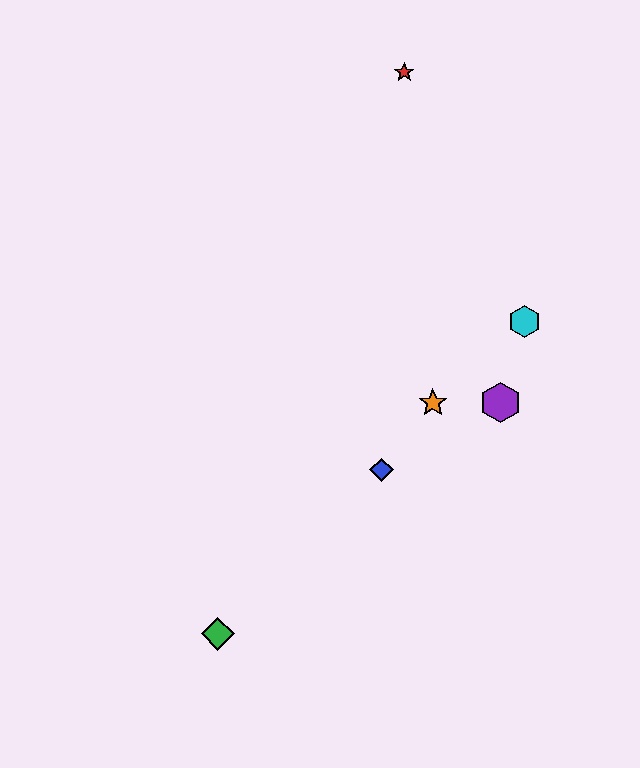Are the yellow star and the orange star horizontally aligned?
Yes, both are at y≈403.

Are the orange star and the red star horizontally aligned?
No, the orange star is at y≈403 and the red star is at y≈72.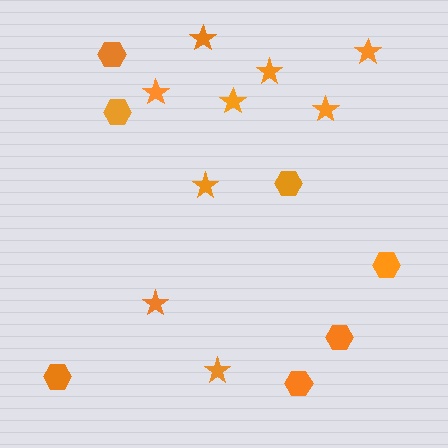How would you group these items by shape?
There are 2 groups: one group of hexagons (7) and one group of stars (9).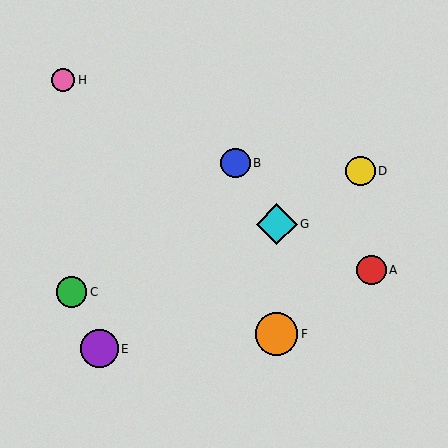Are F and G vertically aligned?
Yes, both are at x≈277.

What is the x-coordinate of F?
Object F is at x≈277.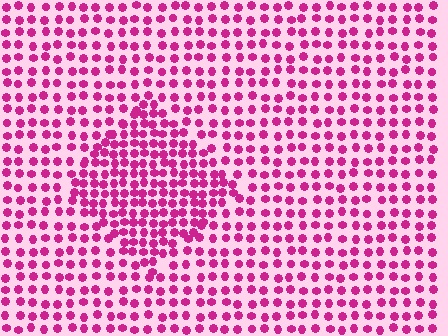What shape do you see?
I see a diamond.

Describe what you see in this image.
The image contains small magenta elements arranged at two different densities. A diamond-shaped region is visible where the elements are more densely packed than the surrounding area.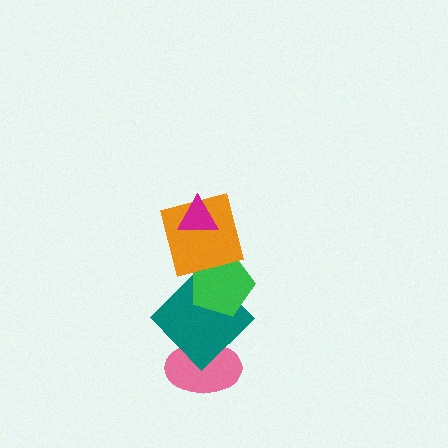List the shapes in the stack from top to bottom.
From top to bottom: the magenta triangle, the orange square, the green pentagon, the teal diamond, the pink ellipse.